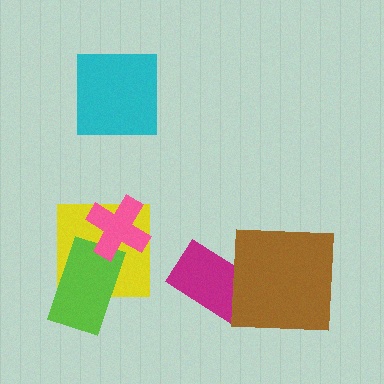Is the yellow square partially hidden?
Yes, it is partially covered by another shape.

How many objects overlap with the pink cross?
2 objects overlap with the pink cross.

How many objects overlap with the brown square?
1 object overlaps with the brown square.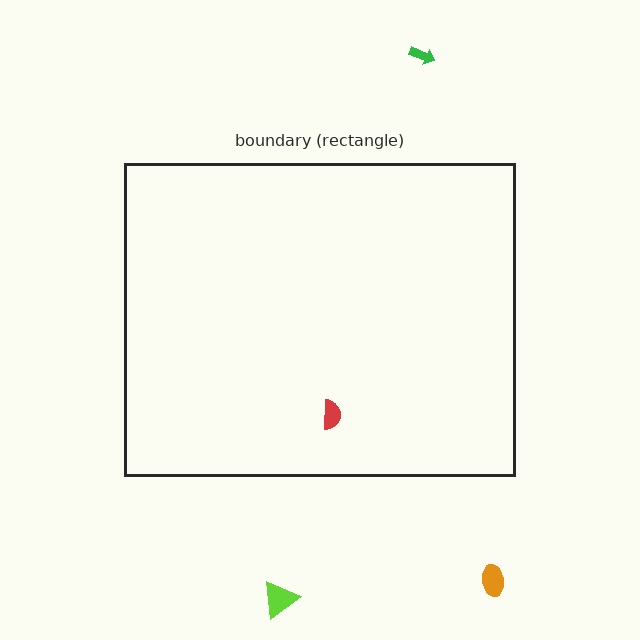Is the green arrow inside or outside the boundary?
Outside.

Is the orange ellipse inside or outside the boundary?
Outside.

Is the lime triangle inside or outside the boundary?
Outside.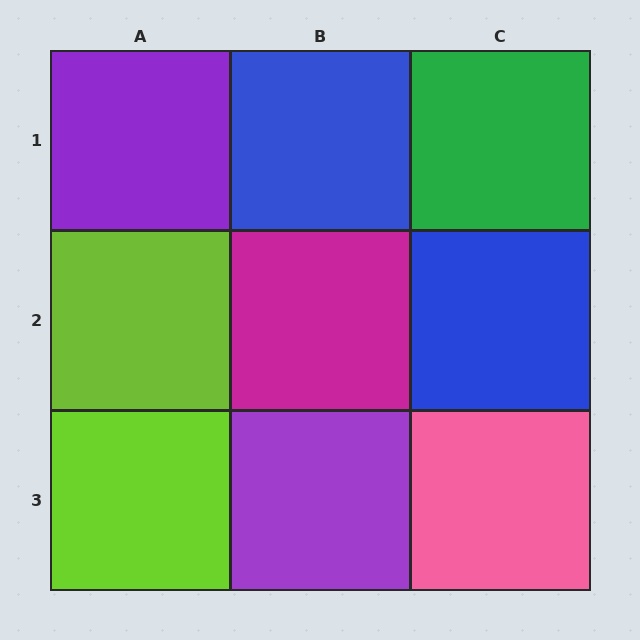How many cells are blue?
2 cells are blue.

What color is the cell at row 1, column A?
Purple.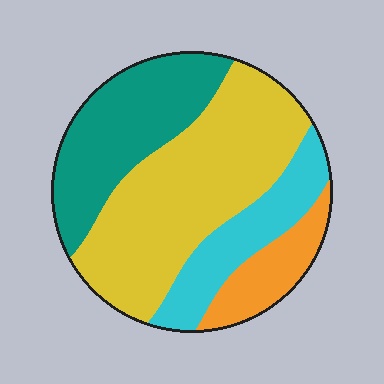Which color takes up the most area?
Yellow, at roughly 45%.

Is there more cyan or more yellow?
Yellow.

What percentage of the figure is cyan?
Cyan takes up about one sixth (1/6) of the figure.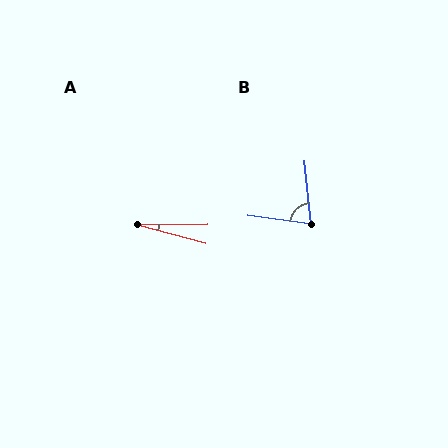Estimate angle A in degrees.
Approximately 15 degrees.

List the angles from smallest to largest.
A (15°), B (77°).